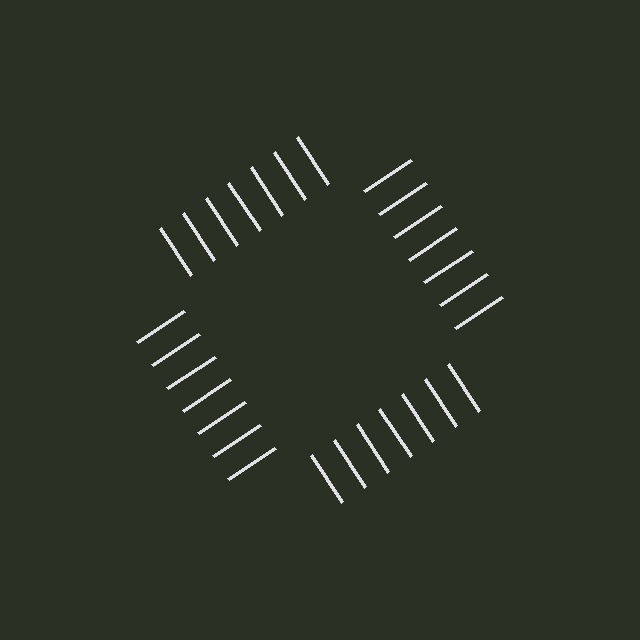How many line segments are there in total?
28 — 7 along each of the 4 edges.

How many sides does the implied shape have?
4 sides — the line-ends trace a square.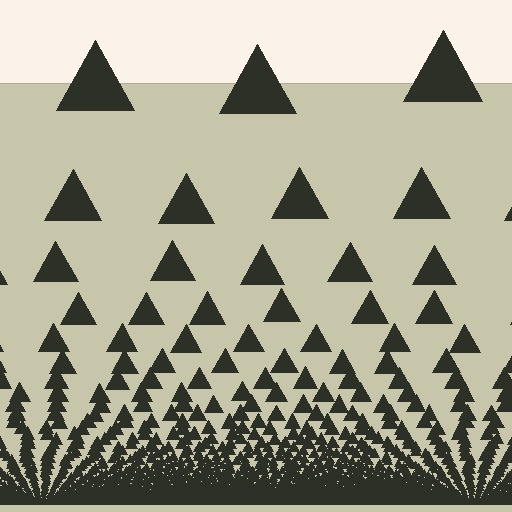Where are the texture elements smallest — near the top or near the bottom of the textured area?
Near the bottom.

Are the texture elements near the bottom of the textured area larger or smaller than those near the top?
Smaller. The gradient is inverted — elements near the bottom are smaller and denser.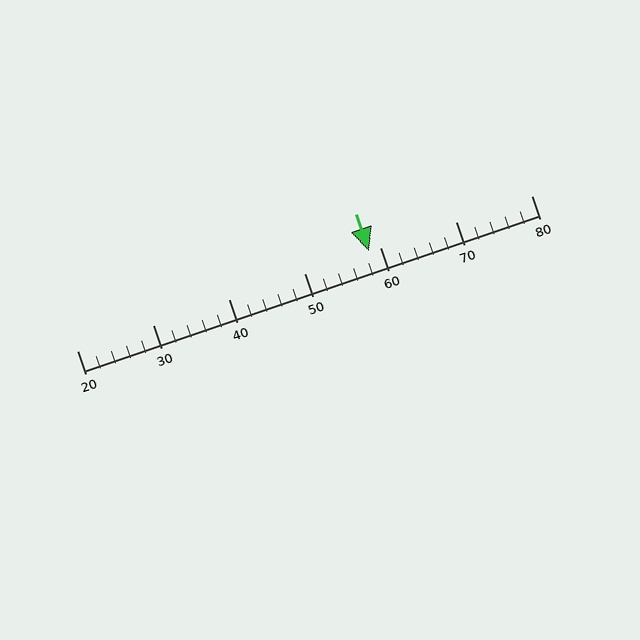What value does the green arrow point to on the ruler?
The green arrow points to approximately 58.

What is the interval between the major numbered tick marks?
The major tick marks are spaced 10 units apart.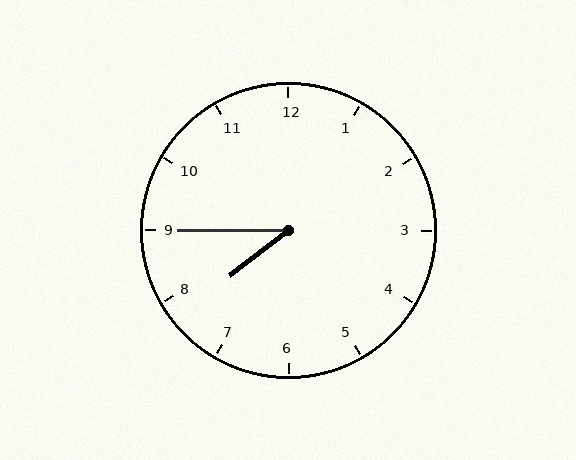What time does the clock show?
7:45.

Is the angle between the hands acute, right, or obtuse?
It is acute.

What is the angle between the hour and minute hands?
Approximately 38 degrees.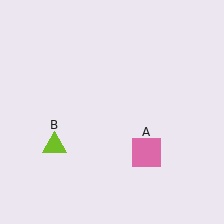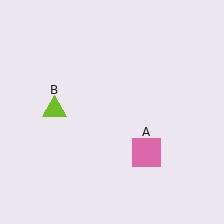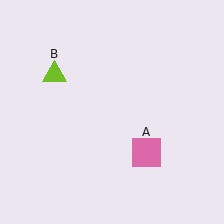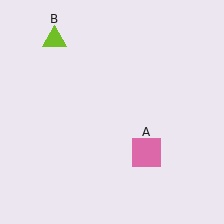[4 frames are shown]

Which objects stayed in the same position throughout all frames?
Pink square (object A) remained stationary.